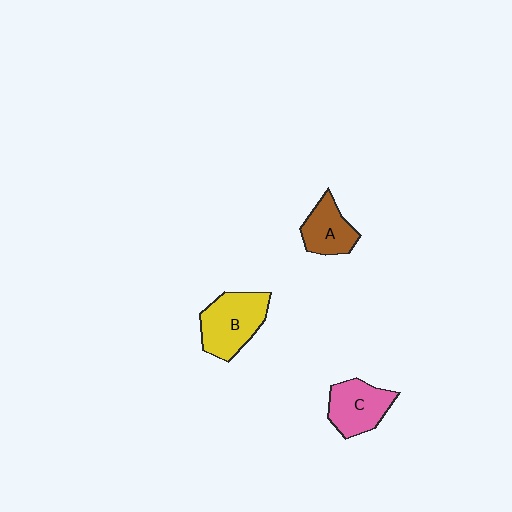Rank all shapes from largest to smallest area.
From largest to smallest: B (yellow), C (pink), A (brown).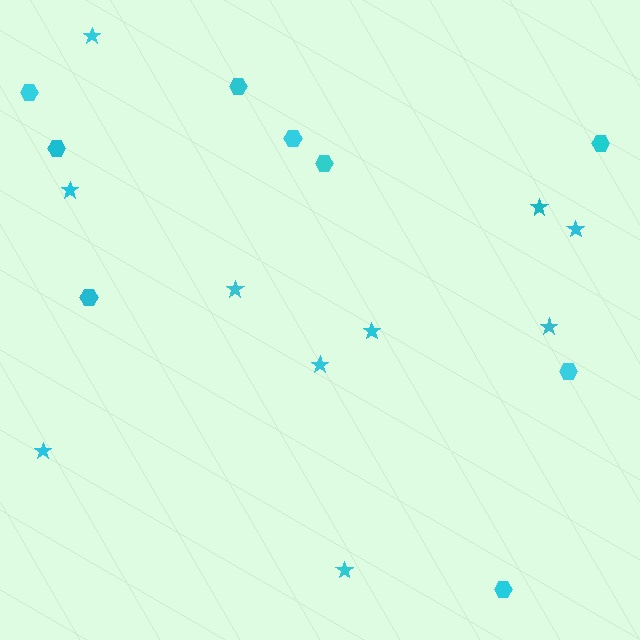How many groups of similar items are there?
There are 2 groups: one group of hexagons (9) and one group of stars (10).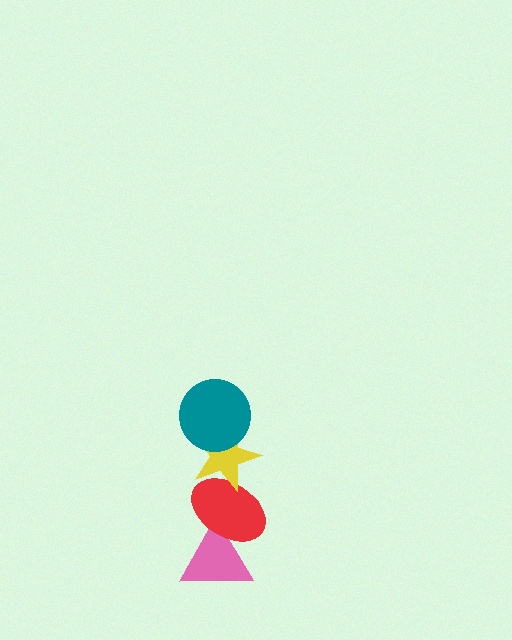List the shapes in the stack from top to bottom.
From top to bottom: the teal circle, the yellow star, the red ellipse, the pink triangle.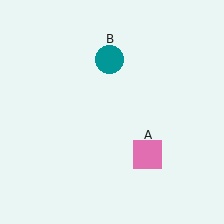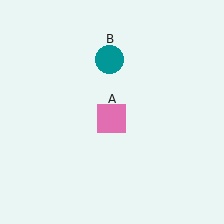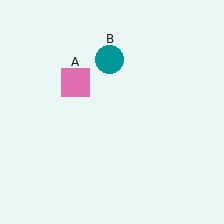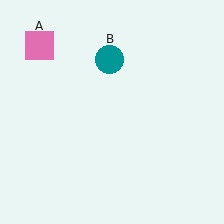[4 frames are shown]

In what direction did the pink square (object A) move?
The pink square (object A) moved up and to the left.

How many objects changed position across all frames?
1 object changed position: pink square (object A).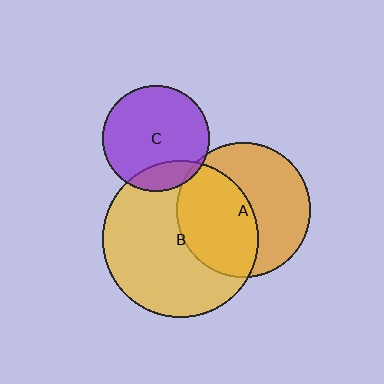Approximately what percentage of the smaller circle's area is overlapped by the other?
Approximately 50%.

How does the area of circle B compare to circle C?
Approximately 2.2 times.